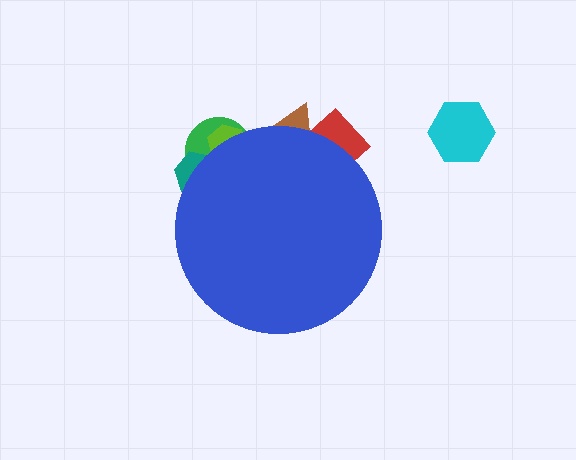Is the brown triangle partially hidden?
Yes, the brown triangle is partially hidden behind the blue circle.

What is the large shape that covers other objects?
A blue circle.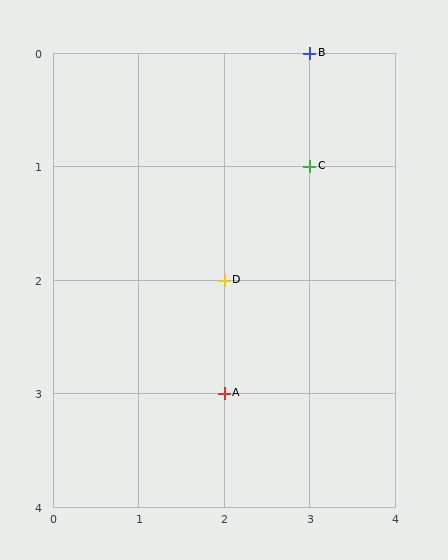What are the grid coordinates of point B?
Point B is at grid coordinates (3, 0).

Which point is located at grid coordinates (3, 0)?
Point B is at (3, 0).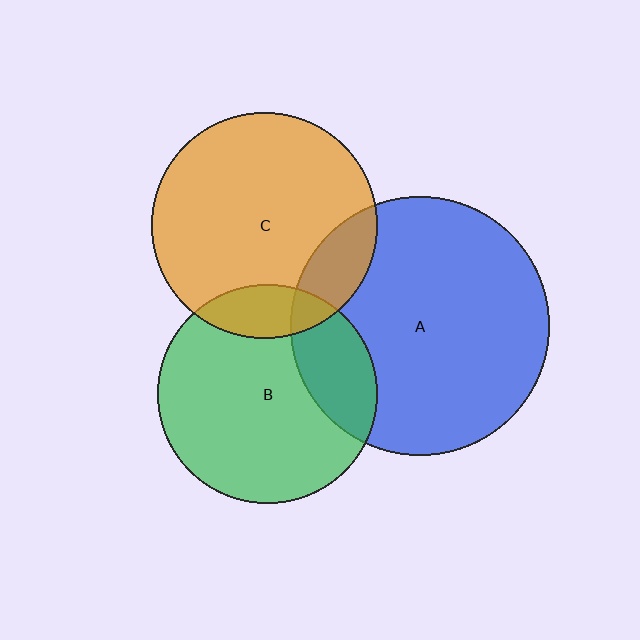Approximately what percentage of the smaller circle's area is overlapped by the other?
Approximately 15%.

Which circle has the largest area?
Circle A (blue).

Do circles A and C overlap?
Yes.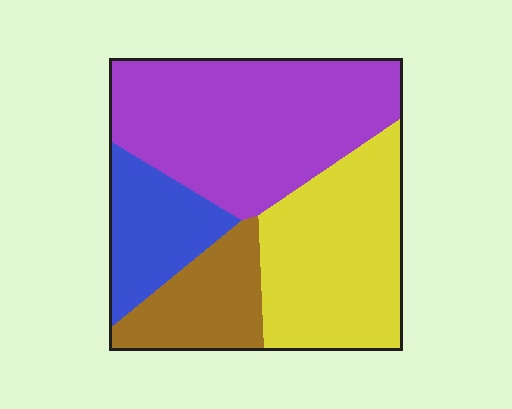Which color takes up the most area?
Purple, at roughly 40%.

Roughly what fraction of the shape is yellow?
Yellow covers about 30% of the shape.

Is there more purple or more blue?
Purple.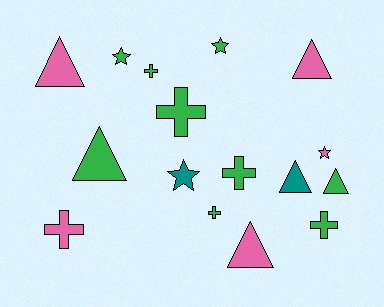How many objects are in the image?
There are 16 objects.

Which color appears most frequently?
Green, with 9 objects.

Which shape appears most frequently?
Cross, with 6 objects.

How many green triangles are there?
There are 2 green triangles.